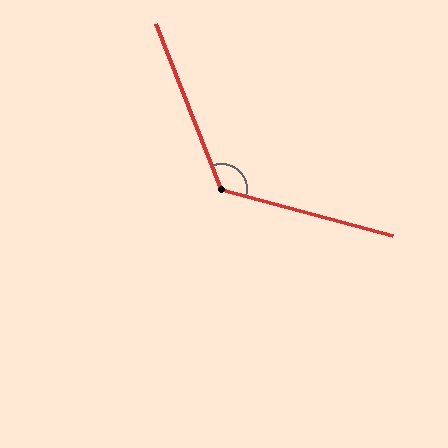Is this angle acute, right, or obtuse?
It is obtuse.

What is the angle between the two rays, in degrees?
Approximately 127 degrees.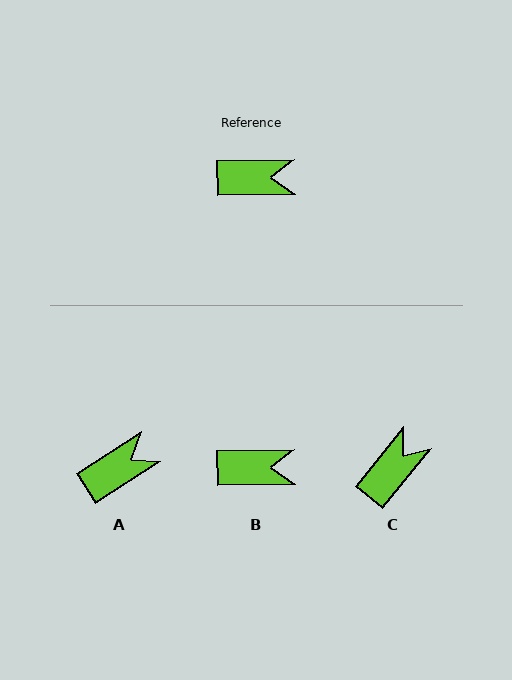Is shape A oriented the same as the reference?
No, it is off by about 32 degrees.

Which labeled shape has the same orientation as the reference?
B.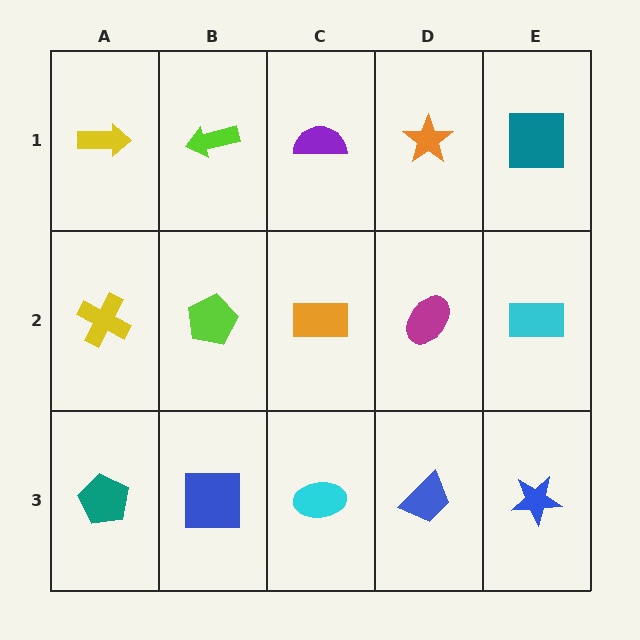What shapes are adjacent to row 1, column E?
A cyan rectangle (row 2, column E), an orange star (row 1, column D).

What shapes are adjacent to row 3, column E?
A cyan rectangle (row 2, column E), a blue trapezoid (row 3, column D).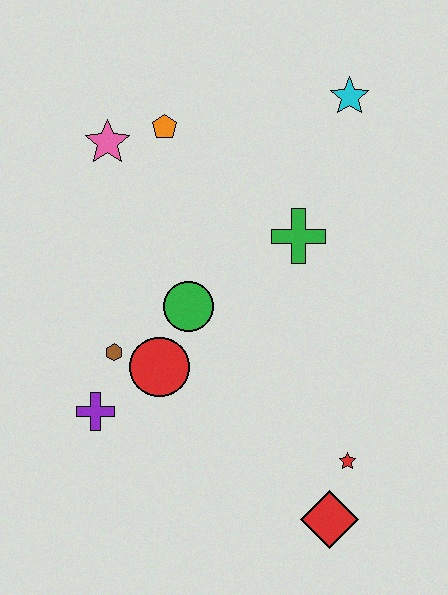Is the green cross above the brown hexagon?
Yes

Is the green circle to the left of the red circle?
No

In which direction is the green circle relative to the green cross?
The green circle is to the left of the green cross.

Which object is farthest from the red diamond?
The pink star is farthest from the red diamond.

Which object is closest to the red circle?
The brown hexagon is closest to the red circle.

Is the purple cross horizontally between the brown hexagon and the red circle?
No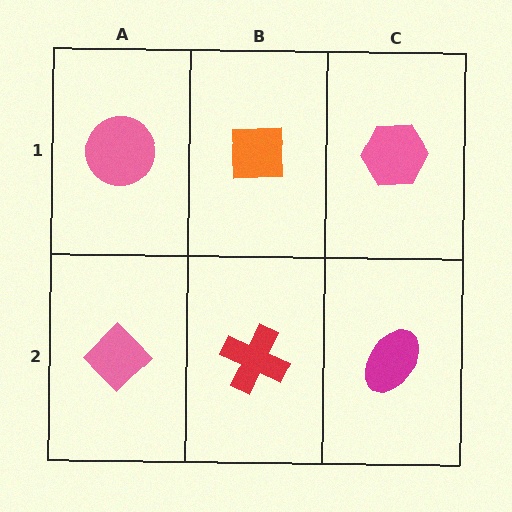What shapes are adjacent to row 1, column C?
A magenta ellipse (row 2, column C), an orange square (row 1, column B).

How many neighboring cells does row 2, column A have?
2.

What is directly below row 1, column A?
A pink diamond.